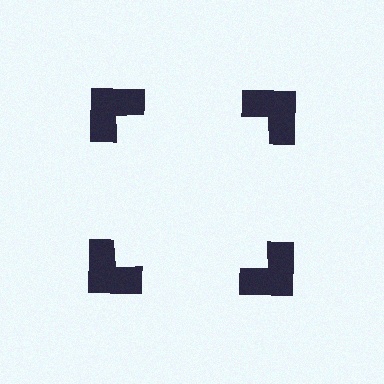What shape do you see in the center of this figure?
An illusory square — its edges are inferred from the aligned wedge cuts in the notched squares, not physically drawn.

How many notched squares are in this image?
There are 4 — one at each vertex of the illusory square.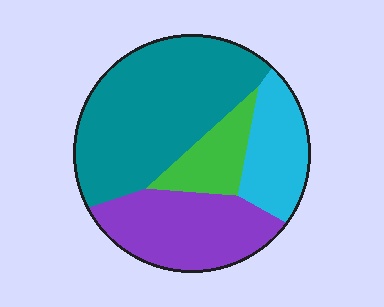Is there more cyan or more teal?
Teal.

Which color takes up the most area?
Teal, at roughly 45%.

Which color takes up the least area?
Green, at roughly 10%.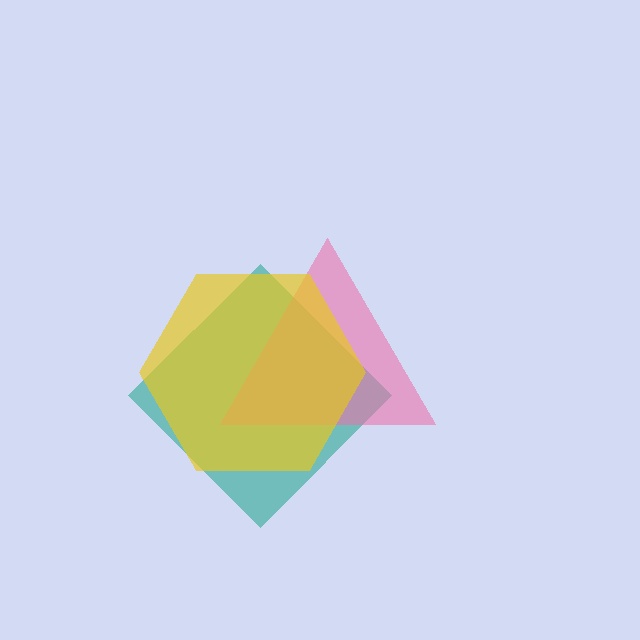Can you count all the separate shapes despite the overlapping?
Yes, there are 3 separate shapes.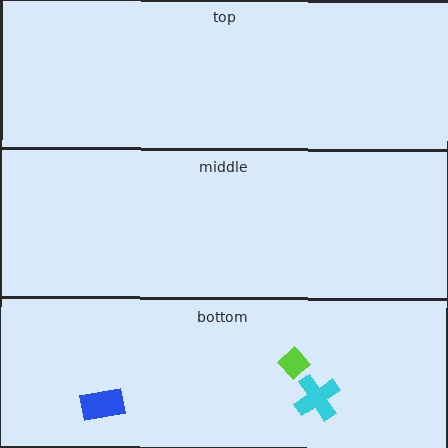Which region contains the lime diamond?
The bottom region.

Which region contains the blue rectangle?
The bottom region.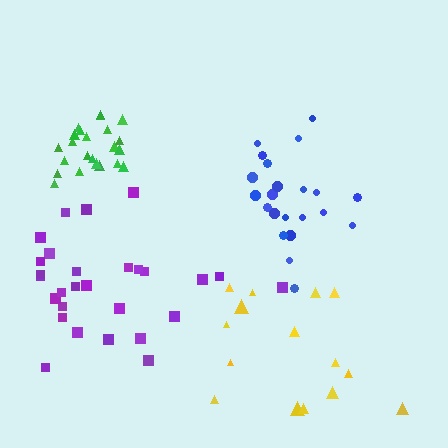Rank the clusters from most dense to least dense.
green, blue, purple, yellow.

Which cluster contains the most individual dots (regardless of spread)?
Purple (28).